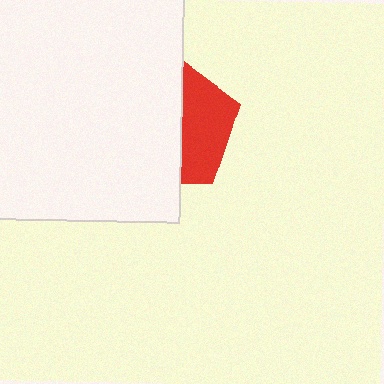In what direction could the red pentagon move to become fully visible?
The red pentagon could move right. That would shift it out from behind the white rectangle entirely.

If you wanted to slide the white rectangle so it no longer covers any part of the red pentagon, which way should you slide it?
Slide it left — that is the most direct way to separate the two shapes.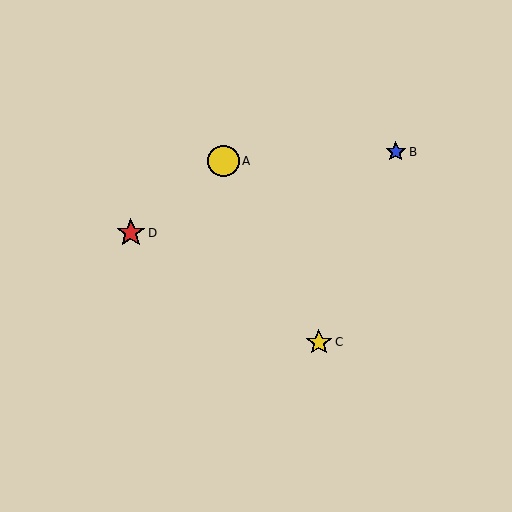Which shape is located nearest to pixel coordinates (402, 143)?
The blue star (labeled B) at (396, 152) is nearest to that location.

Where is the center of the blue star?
The center of the blue star is at (396, 152).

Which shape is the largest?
The yellow circle (labeled A) is the largest.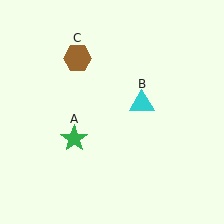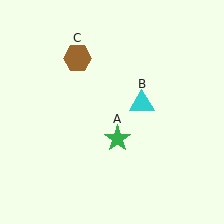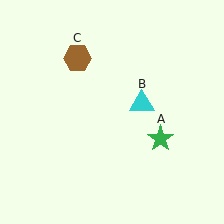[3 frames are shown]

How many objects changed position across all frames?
1 object changed position: green star (object A).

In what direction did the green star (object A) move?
The green star (object A) moved right.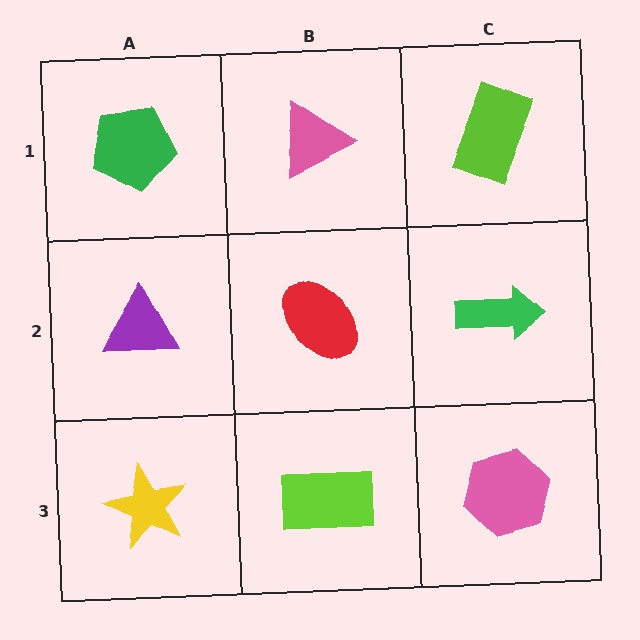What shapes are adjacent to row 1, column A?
A purple triangle (row 2, column A), a pink triangle (row 1, column B).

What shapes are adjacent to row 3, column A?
A purple triangle (row 2, column A), a lime rectangle (row 3, column B).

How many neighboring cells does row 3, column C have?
2.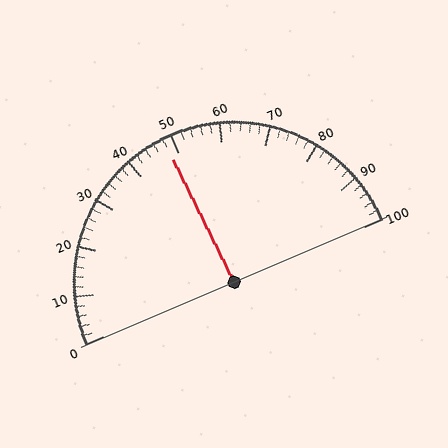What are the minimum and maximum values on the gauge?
The gauge ranges from 0 to 100.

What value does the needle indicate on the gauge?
The needle indicates approximately 48.